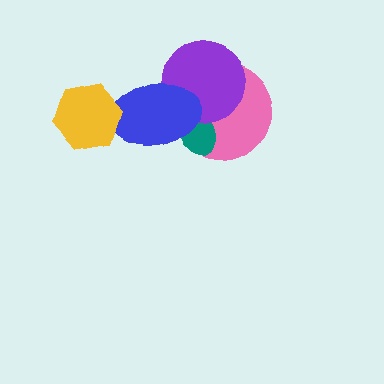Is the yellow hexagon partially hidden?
No, no other shape covers it.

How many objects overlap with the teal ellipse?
3 objects overlap with the teal ellipse.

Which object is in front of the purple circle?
The blue ellipse is in front of the purple circle.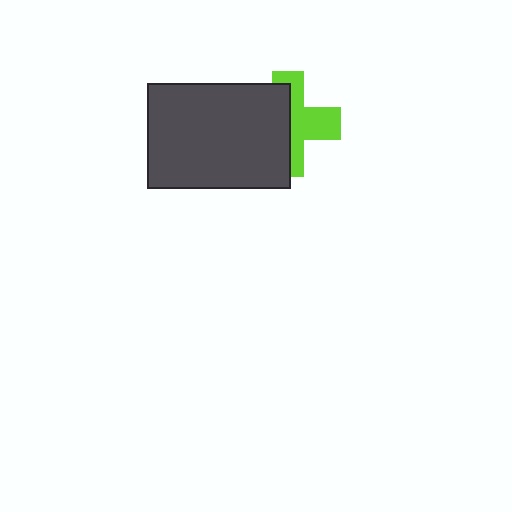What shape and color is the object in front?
The object in front is a dark gray rectangle.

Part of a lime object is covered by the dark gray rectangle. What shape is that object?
It is a cross.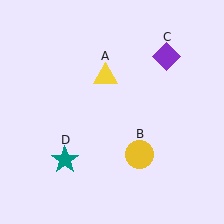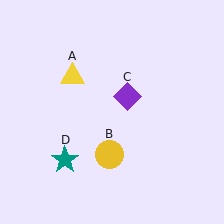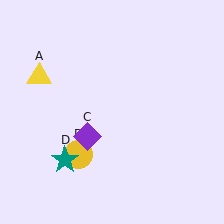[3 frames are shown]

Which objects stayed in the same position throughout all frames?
Teal star (object D) remained stationary.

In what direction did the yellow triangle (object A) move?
The yellow triangle (object A) moved left.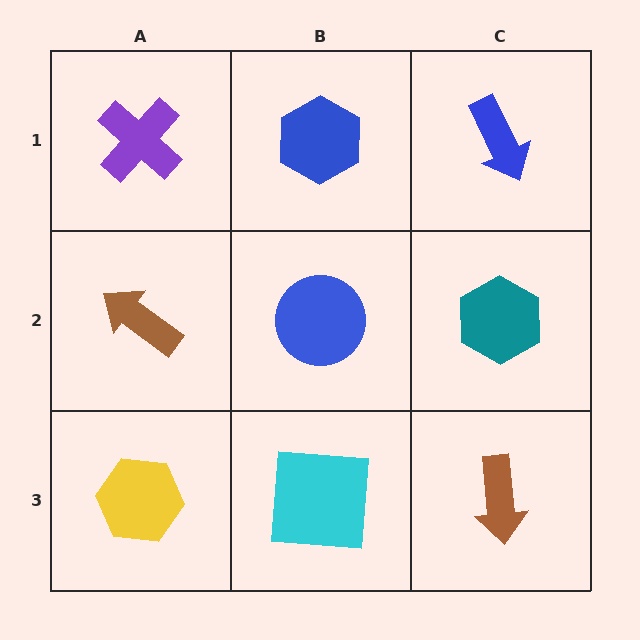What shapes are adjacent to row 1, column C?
A teal hexagon (row 2, column C), a blue hexagon (row 1, column B).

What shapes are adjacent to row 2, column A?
A purple cross (row 1, column A), a yellow hexagon (row 3, column A), a blue circle (row 2, column B).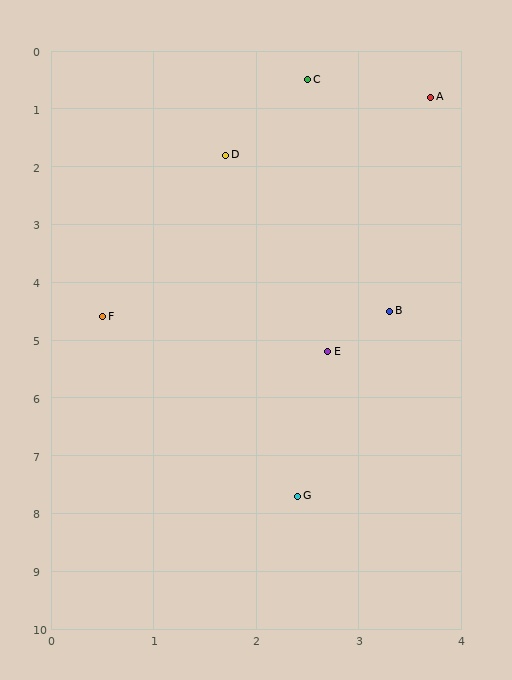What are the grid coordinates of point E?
Point E is at approximately (2.7, 5.2).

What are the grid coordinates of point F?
Point F is at approximately (0.5, 4.6).